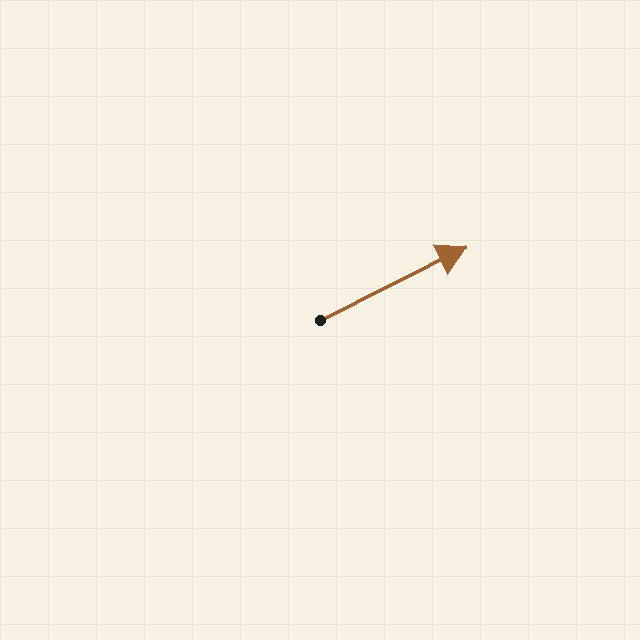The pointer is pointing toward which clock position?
Roughly 2 o'clock.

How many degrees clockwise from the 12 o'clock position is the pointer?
Approximately 63 degrees.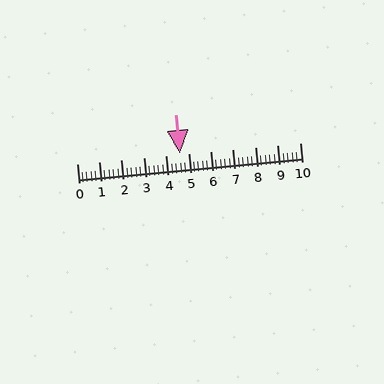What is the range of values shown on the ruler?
The ruler shows values from 0 to 10.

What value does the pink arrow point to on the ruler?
The pink arrow points to approximately 4.6.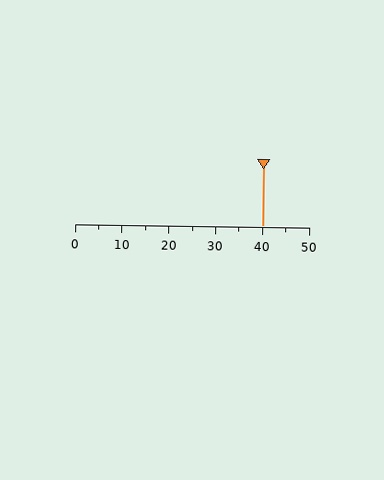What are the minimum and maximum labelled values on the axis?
The axis runs from 0 to 50.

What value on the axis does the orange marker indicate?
The marker indicates approximately 40.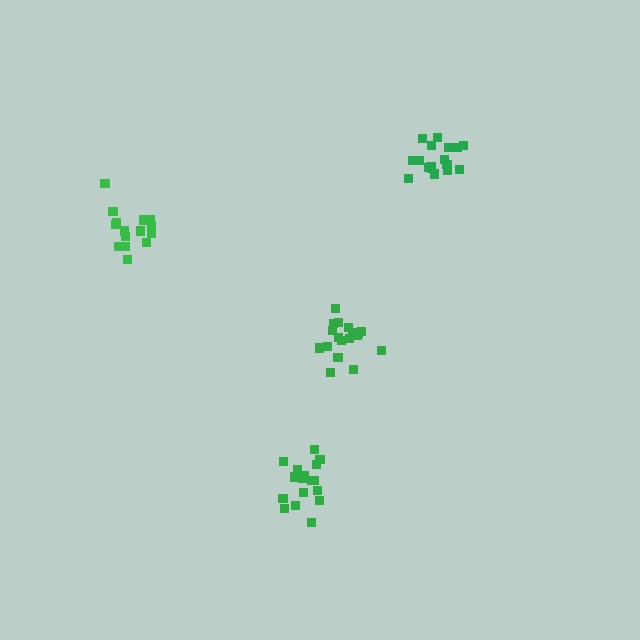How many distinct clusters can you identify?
There are 4 distinct clusters.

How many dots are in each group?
Group 1: 18 dots, Group 2: 15 dots, Group 3: 18 dots, Group 4: 17 dots (68 total).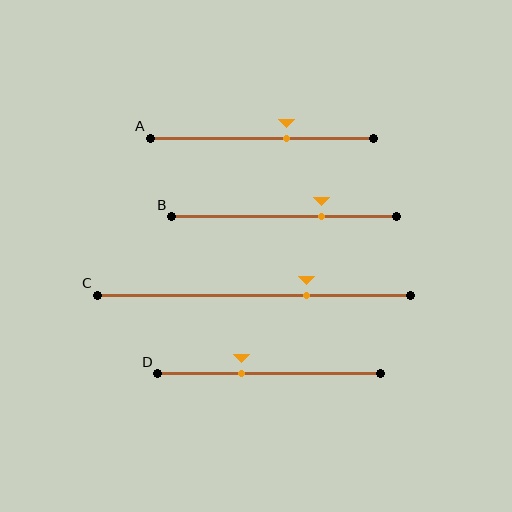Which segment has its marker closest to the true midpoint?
Segment A has its marker closest to the true midpoint.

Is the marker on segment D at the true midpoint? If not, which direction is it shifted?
No, the marker on segment D is shifted to the left by about 12% of the segment length.